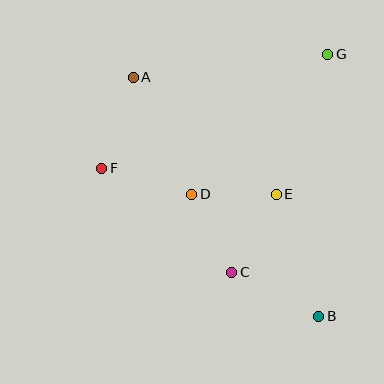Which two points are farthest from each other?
Points A and B are farthest from each other.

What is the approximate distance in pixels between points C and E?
The distance between C and E is approximately 90 pixels.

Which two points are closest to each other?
Points D and E are closest to each other.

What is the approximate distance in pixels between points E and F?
The distance between E and F is approximately 176 pixels.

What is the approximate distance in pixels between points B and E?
The distance between B and E is approximately 130 pixels.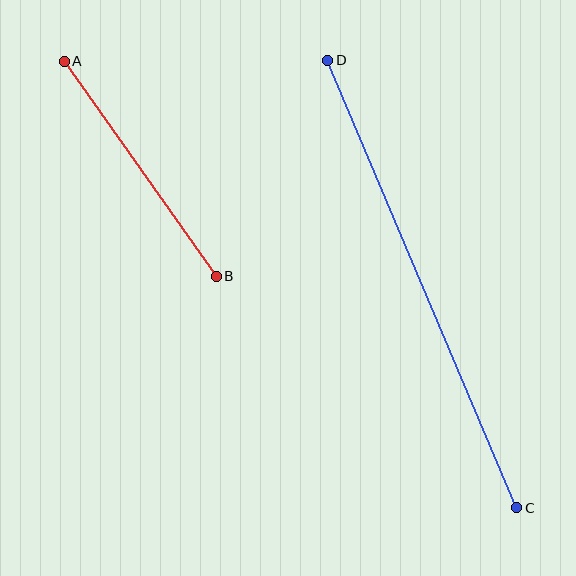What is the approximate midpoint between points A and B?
The midpoint is at approximately (140, 169) pixels.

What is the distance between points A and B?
The distance is approximately 263 pixels.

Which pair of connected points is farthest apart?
Points C and D are farthest apart.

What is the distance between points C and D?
The distance is approximately 486 pixels.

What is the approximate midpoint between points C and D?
The midpoint is at approximately (422, 284) pixels.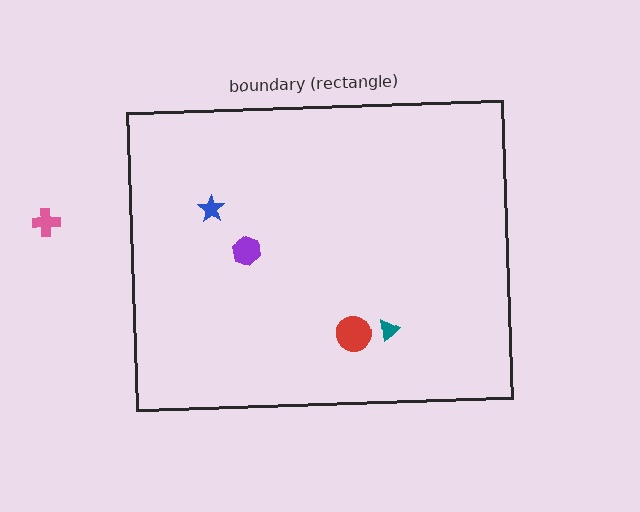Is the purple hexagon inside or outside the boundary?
Inside.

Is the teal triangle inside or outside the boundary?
Inside.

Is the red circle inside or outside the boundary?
Inside.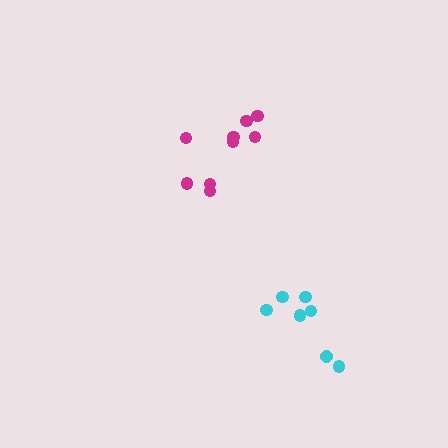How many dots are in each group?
Group 1: 9 dots, Group 2: 7 dots (16 total).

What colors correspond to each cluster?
The clusters are colored: magenta, cyan.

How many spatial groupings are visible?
There are 2 spatial groupings.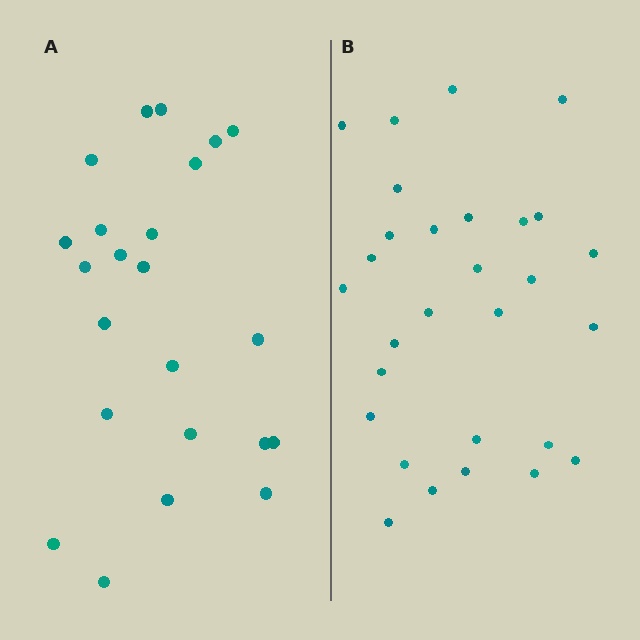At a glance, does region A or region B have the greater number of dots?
Region B (the right region) has more dots.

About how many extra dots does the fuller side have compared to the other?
Region B has about 6 more dots than region A.